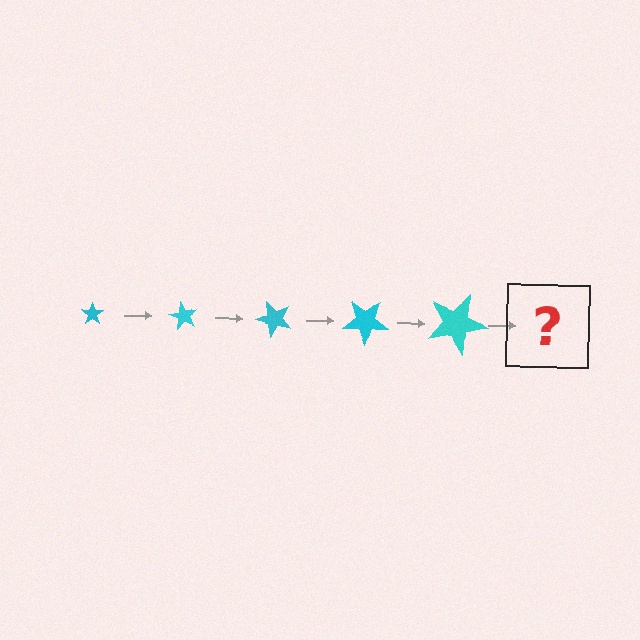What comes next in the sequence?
The next element should be a star, larger than the previous one and rotated 300 degrees from the start.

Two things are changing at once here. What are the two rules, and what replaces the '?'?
The two rules are that the star grows larger each step and it rotates 60 degrees each step. The '?' should be a star, larger than the previous one and rotated 300 degrees from the start.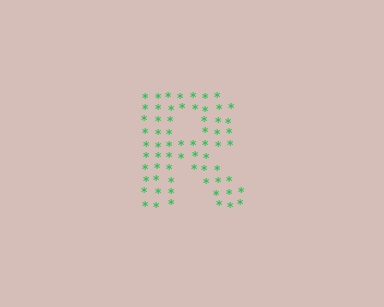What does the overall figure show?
The overall figure shows the letter R.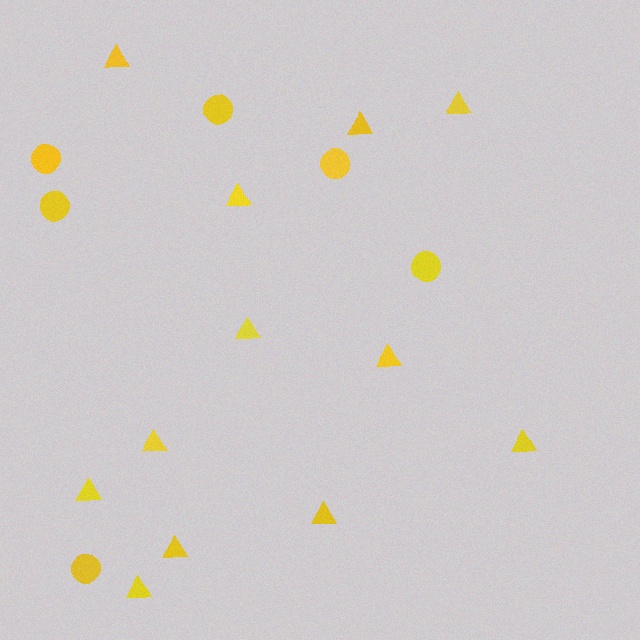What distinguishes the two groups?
There are 2 groups: one group of triangles (12) and one group of circles (6).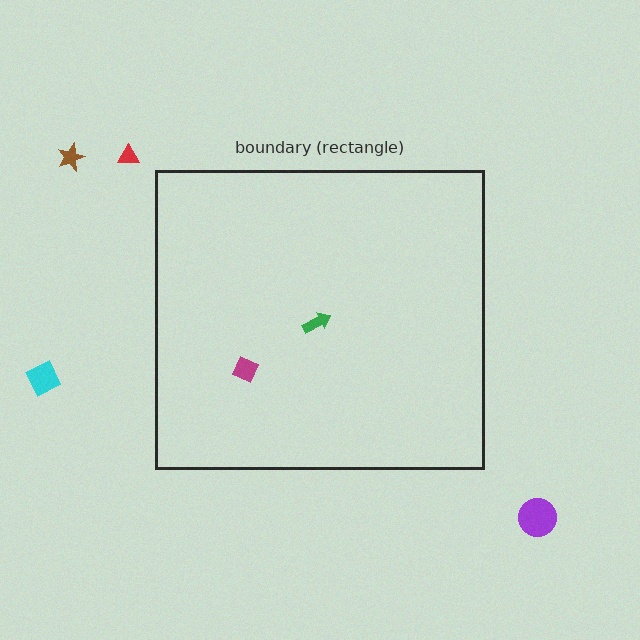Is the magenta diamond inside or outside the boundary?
Inside.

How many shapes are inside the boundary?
2 inside, 4 outside.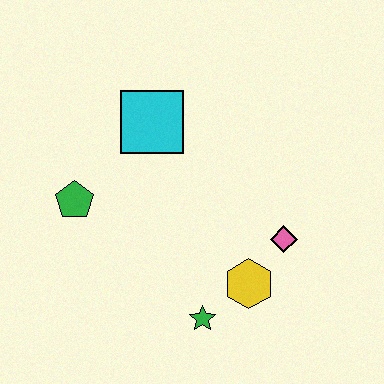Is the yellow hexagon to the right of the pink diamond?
No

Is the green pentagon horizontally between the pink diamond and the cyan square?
No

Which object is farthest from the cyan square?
The green star is farthest from the cyan square.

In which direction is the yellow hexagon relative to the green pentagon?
The yellow hexagon is to the right of the green pentagon.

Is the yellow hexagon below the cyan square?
Yes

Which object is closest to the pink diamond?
The yellow hexagon is closest to the pink diamond.